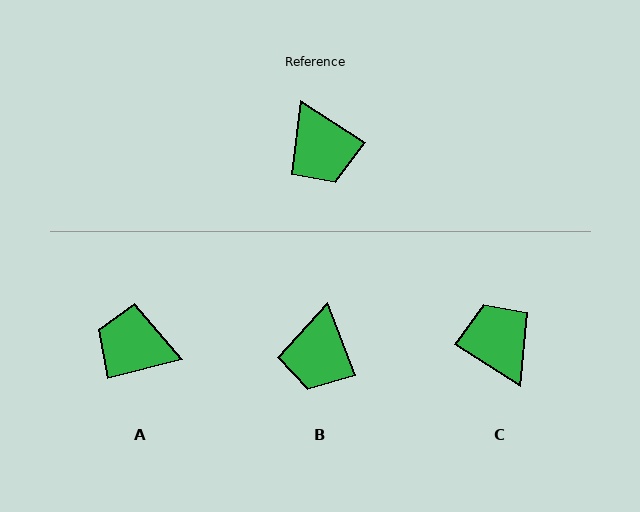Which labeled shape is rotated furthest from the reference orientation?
C, about 180 degrees away.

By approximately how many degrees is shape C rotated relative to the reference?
Approximately 180 degrees clockwise.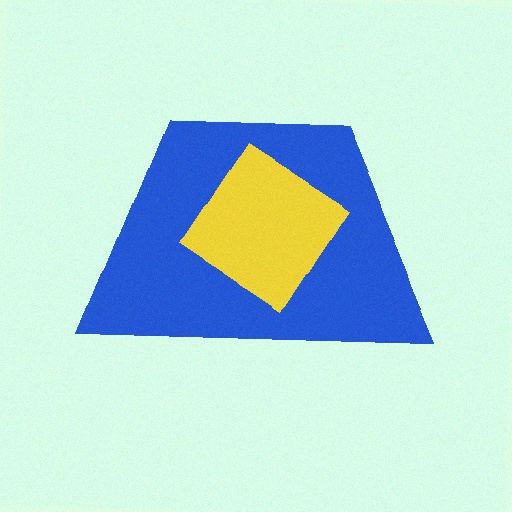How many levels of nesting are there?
2.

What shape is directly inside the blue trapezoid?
The yellow diamond.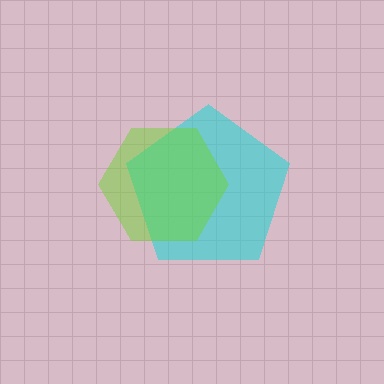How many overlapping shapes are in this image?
There are 2 overlapping shapes in the image.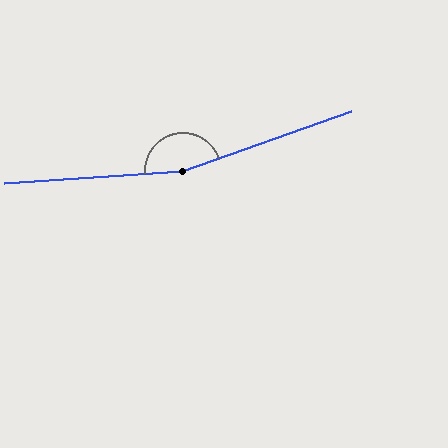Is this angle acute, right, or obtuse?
It is obtuse.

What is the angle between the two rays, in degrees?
Approximately 164 degrees.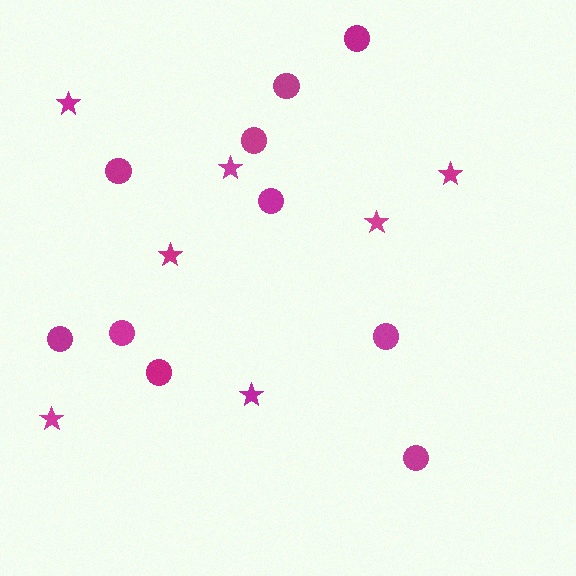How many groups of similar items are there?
There are 2 groups: one group of circles (10) and one group of stars (7).